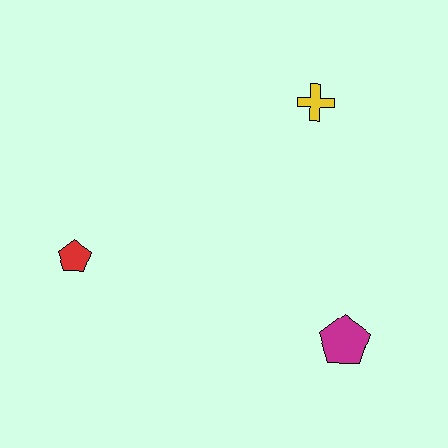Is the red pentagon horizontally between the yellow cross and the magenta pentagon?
No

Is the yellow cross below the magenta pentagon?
No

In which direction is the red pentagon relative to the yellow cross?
The red pentagon is to the left of the yellow cross.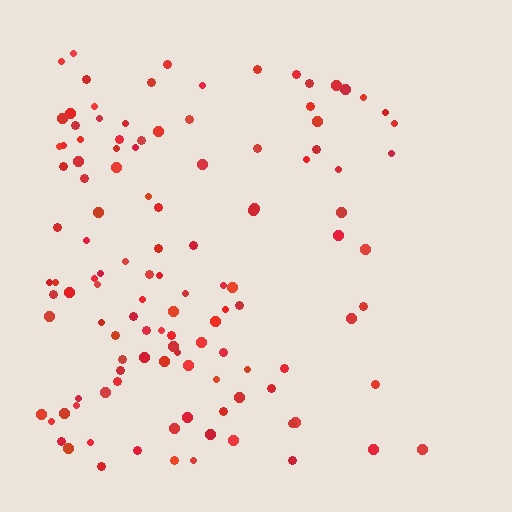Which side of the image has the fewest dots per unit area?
The right.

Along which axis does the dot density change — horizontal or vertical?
Horizontal.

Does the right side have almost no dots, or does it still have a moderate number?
Still a moderate number, just noticeably fewer than the left.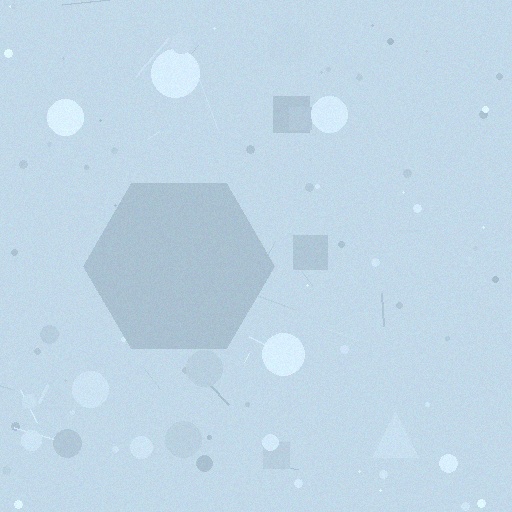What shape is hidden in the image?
A hexagon is hidden in the image.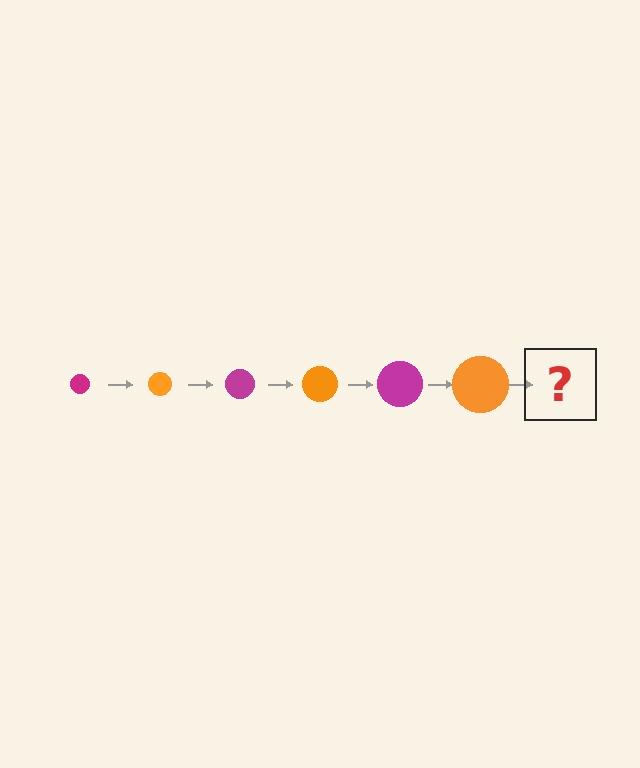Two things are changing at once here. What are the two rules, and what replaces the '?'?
The two rules are that the circle grows larger each step and the color cycles through magenta and orange. The '?' should be a magenta circle, larger than the previous one.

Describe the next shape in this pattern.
It should be a magenta circle, larger than the previous one.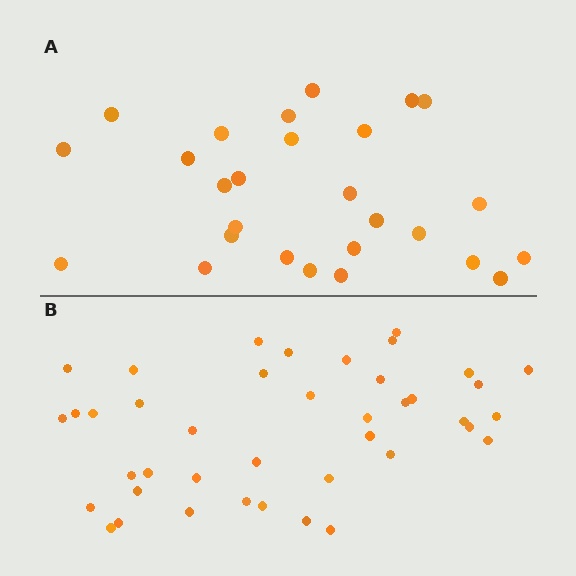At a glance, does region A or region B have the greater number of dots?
Region B (the bottom region) has more dots.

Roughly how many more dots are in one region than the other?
Region B has approximately 15 more dots than region A.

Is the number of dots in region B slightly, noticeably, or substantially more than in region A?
Region B has substantially more. The ratio is roughly 1.5 to 1.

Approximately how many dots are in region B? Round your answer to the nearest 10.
About 40 dots. (The exact count is 41, which rounds to 40.)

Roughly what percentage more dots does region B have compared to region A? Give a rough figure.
About 50% more.